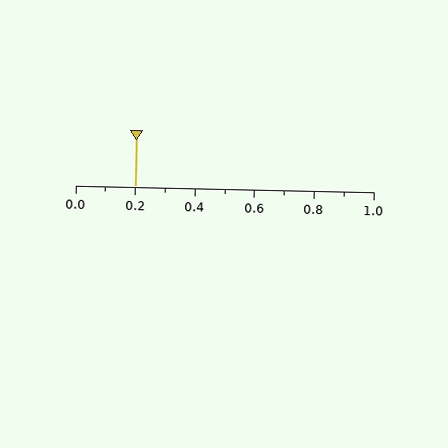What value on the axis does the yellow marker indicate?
The marker indicates approximately 0.2.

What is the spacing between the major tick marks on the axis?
The major ticks are spaced 0.2 apart.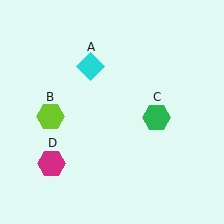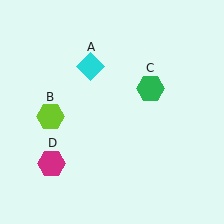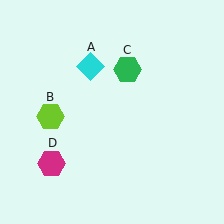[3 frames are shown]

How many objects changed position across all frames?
1 object changed position: green hexagon (object C).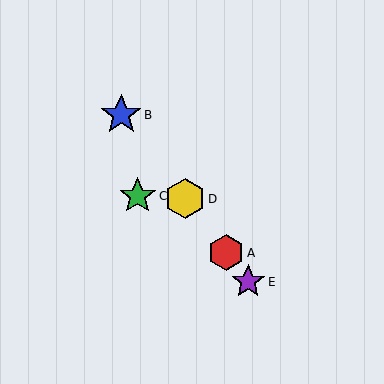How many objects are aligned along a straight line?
4 objects (A, B, D, E) are aligned along a straight line.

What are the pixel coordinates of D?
Object D is at (185, 199).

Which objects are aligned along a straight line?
Objects A, B, D, E are aligned along a straight line.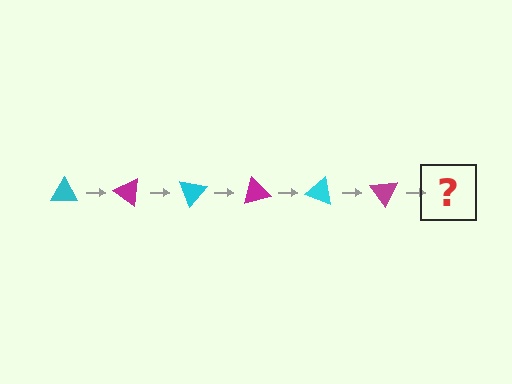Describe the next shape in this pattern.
It should be a cyan triangle, rotated 210 degrees from the start.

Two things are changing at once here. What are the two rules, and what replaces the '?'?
The two rules are that it rotates 35 degrees each step and the color cycles through cyan and magenta. The '?' should be a cyan triangle, rotated 210 degrees from the start.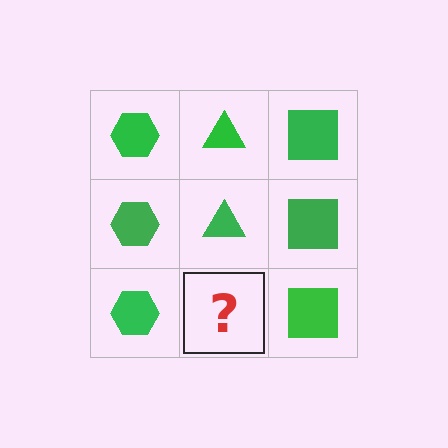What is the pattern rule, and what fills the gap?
The rule is that each column has a consistent shape. The gap should be filled with a green triangle.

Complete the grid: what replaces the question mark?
The question mark should be replaced with a green triangle.